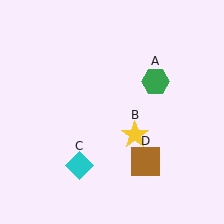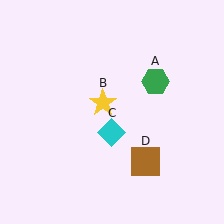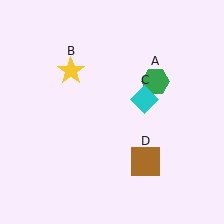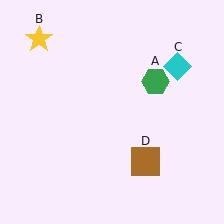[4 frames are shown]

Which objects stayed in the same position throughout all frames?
Green hexagon (object A) and brown square (object D) remained stationary.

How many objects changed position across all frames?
2 objects changed position: yellow star (object B), cyan diamond (object C).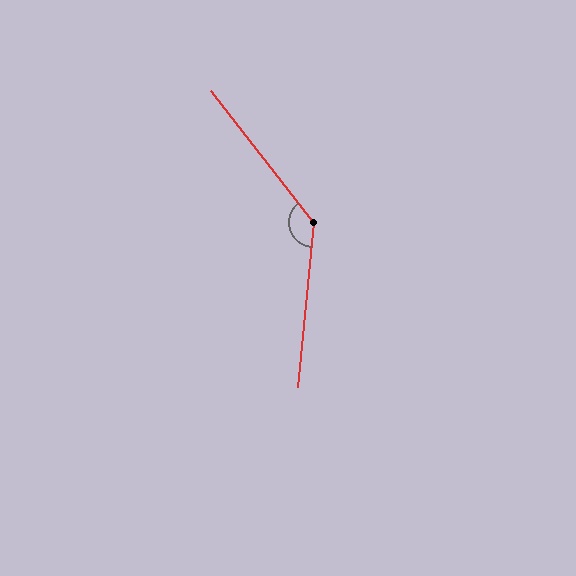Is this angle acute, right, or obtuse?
It is obtuse.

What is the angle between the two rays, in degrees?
Approximately 137 degrees.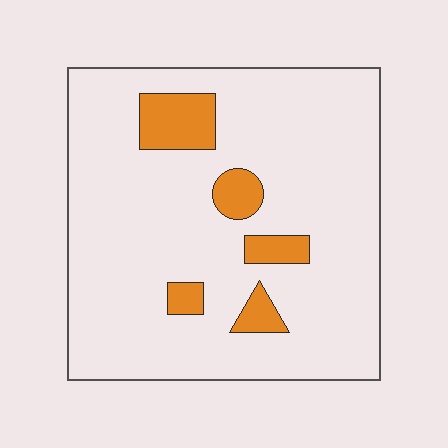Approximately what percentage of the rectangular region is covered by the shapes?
Approximately 10%.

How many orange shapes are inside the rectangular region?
5.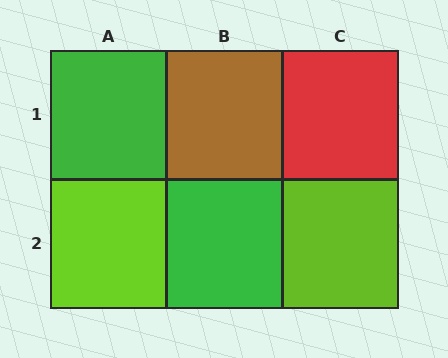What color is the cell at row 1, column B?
Brown.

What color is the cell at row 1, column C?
Red.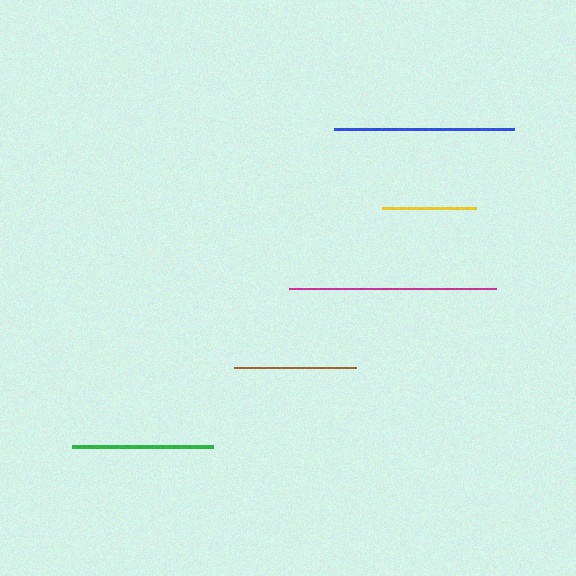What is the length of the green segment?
The green segment is approximately 141 pixels long.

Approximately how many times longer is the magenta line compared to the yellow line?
The magenta line is approximately 2.2 times the length of the yellow line.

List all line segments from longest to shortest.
From longest to shortest: magenta, blue, green, brown, yellow.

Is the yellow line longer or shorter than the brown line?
The brown line is longer than the yellow line.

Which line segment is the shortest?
The yellow line is the shortest at approximately 94 pixels.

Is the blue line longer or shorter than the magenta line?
The magenta line is longer than the blue line.